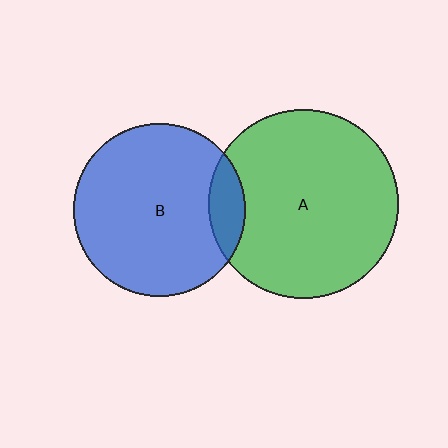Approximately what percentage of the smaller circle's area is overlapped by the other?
Approximately 10%.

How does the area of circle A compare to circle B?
Approximately 1.2 times.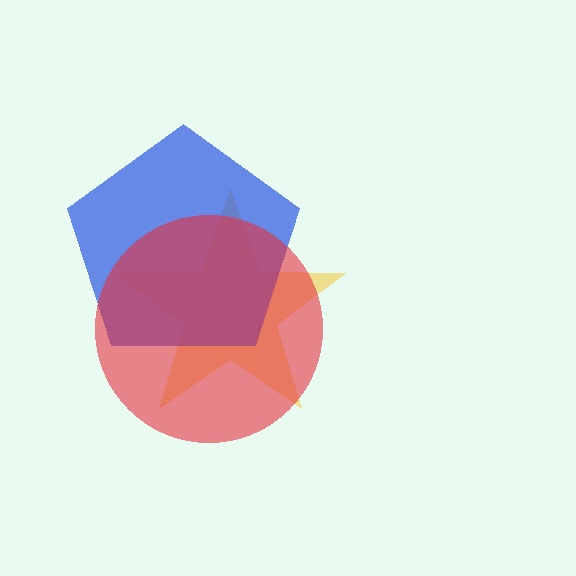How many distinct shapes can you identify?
There are 3 distinct shapes: a yellow star, a blue pentagon, a red circle.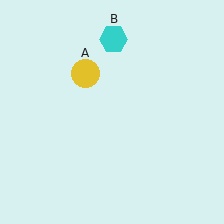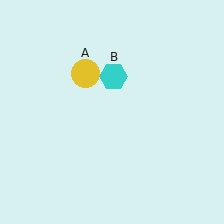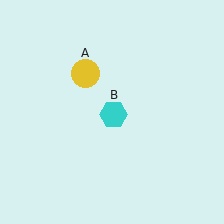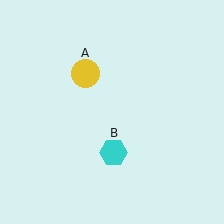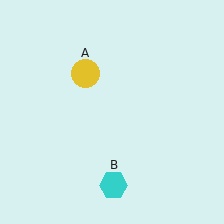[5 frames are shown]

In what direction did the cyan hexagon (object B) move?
The cyan hexagon (object B) moved down.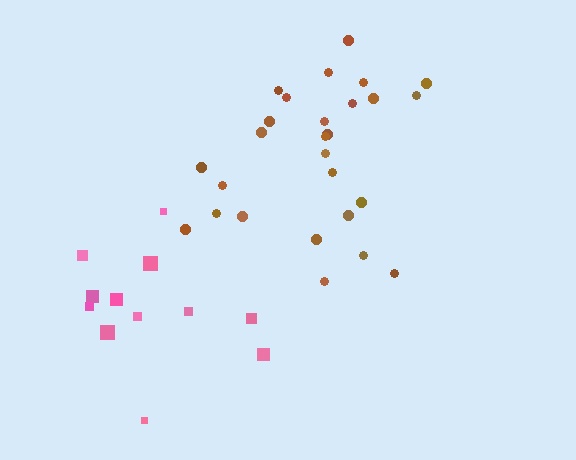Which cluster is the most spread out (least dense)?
Pink.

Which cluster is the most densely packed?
Brown.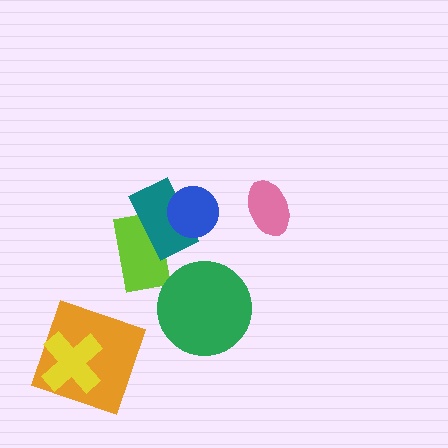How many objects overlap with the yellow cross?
1 object overlaps with the yellow cross.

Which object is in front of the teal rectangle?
The blue circle is in front of the teal rectangle.